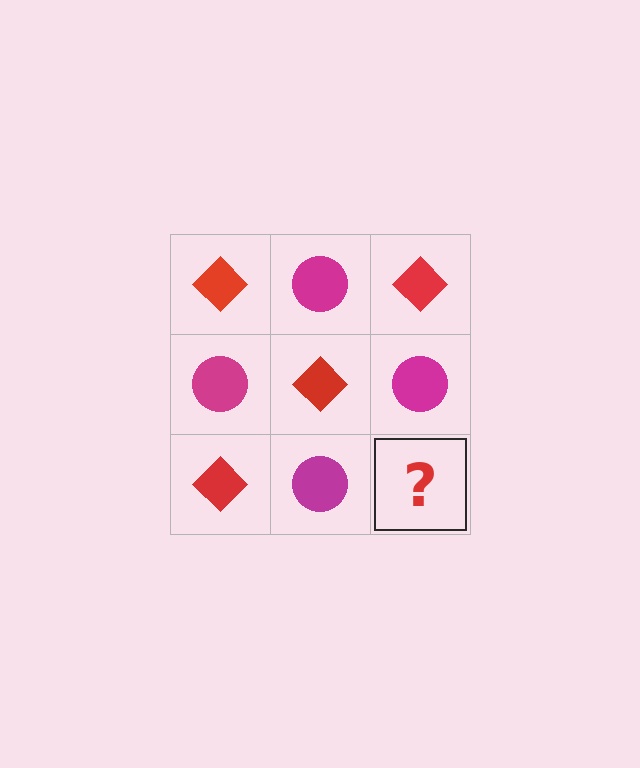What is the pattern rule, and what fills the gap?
The rule is that it alternates red diamond and magenta circle in a checkerboard pattern. The gap should be filled with a red diamond.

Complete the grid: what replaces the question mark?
The question mark should be replaced with a red diamond.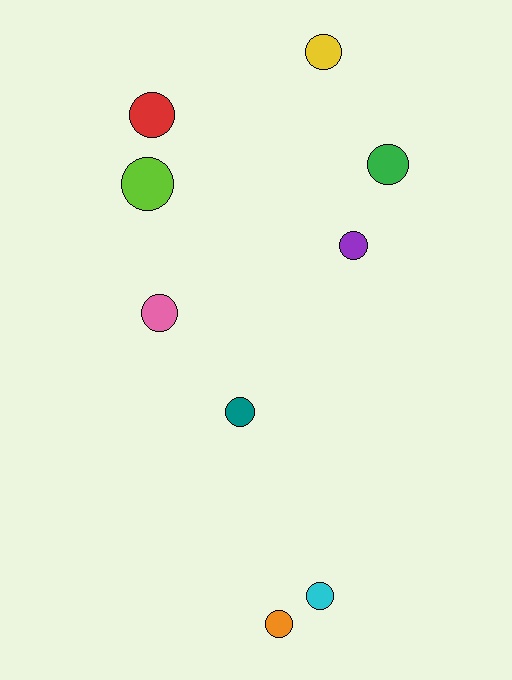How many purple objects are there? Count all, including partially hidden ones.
There is 1 purple object.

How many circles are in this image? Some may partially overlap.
There are 9 circles.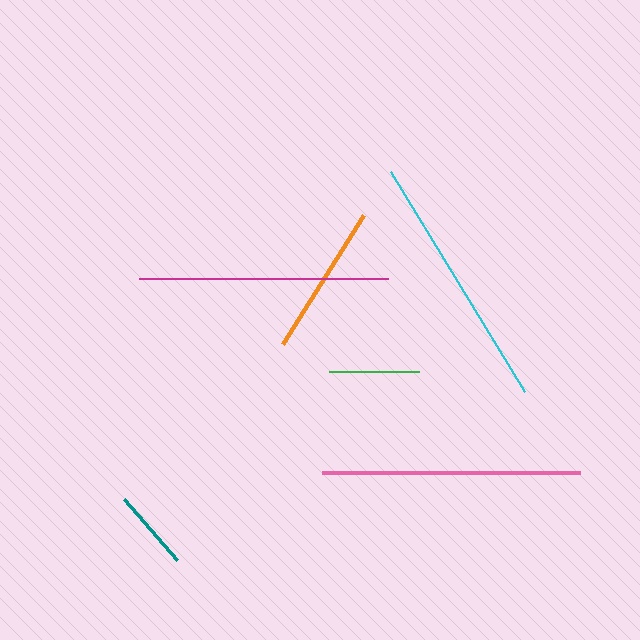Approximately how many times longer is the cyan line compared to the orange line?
The cyan line is approximately 1.7 times the length of the orange line.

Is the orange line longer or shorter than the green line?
The orange line is longer than the green line.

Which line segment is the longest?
The pink line is the longest at approximately 258 pixels.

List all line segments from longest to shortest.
From longest to shortest: pink, cyan, magenta, orange, green, teal.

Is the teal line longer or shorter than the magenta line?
The magenta line is longer than the teal line.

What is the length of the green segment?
The green segment is approximately 90 pixels long.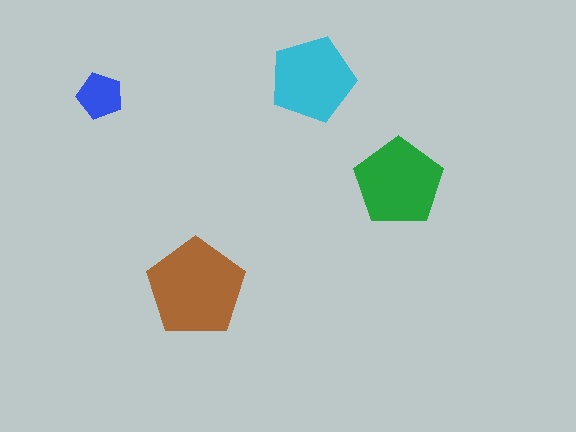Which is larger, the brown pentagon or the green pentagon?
The brown one.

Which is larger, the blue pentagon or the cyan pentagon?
The cyan one.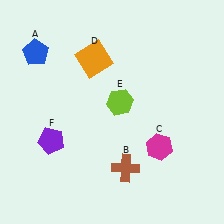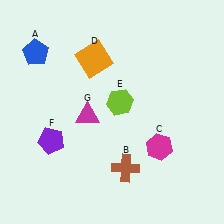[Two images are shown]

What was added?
A magenta triangle (G) was added in Image 2.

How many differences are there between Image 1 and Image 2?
There is 1 difference between the two images.